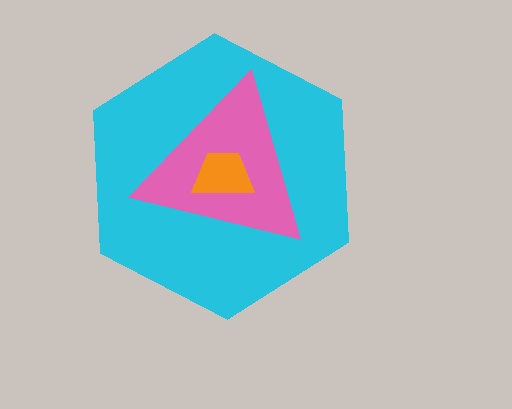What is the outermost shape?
The cyan hexagon.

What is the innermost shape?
The orange trapezoid.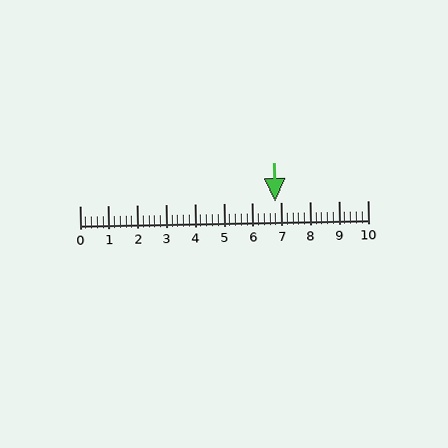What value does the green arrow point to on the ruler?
The green arrow points to approximately 6.8.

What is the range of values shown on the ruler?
The ruler shows values from 0 to 10.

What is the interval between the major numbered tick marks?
The major tick marks are spaced 1 units apart.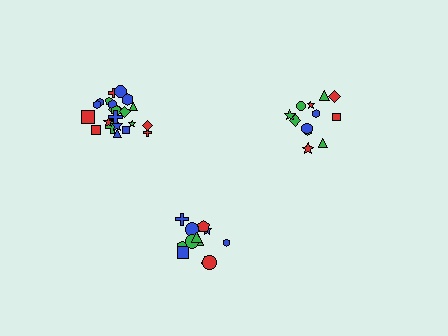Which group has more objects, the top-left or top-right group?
The top-left group.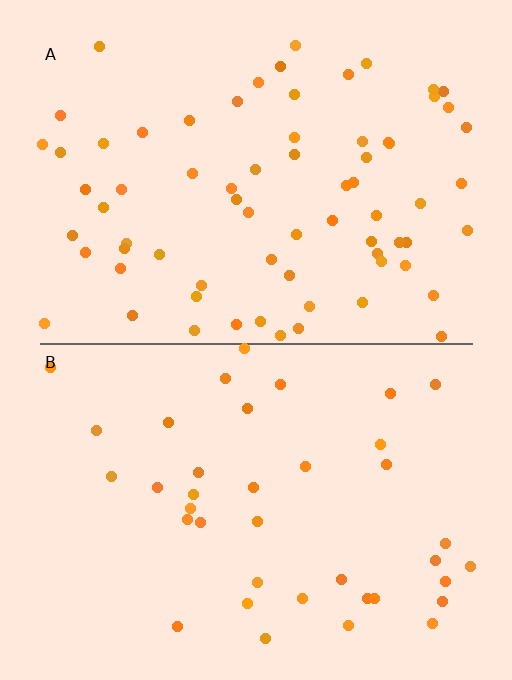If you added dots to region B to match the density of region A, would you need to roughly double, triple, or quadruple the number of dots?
Approximately double.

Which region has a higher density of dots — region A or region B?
A (the top).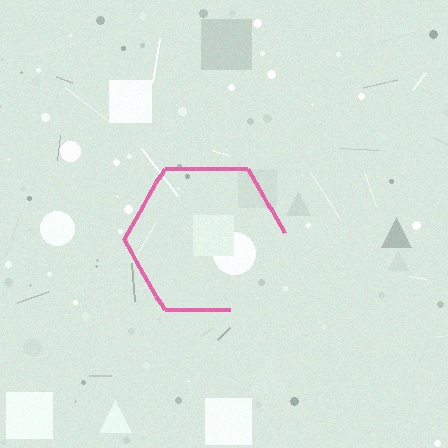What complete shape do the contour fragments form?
The contour fragments form a hexagon.